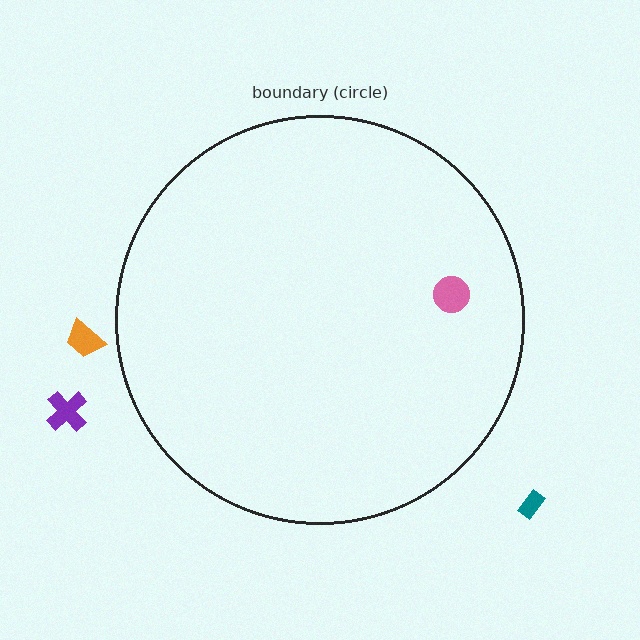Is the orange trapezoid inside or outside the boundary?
Outside.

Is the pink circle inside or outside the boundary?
Inside.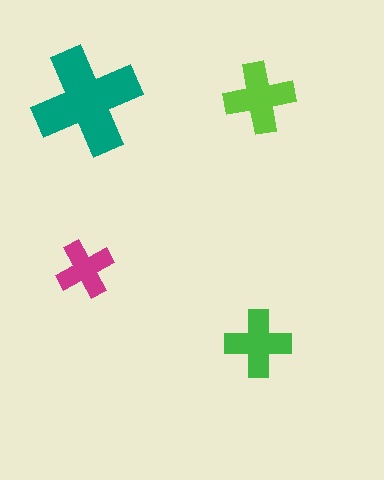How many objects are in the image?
There are 4 objects in the image.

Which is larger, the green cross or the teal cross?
The teal one.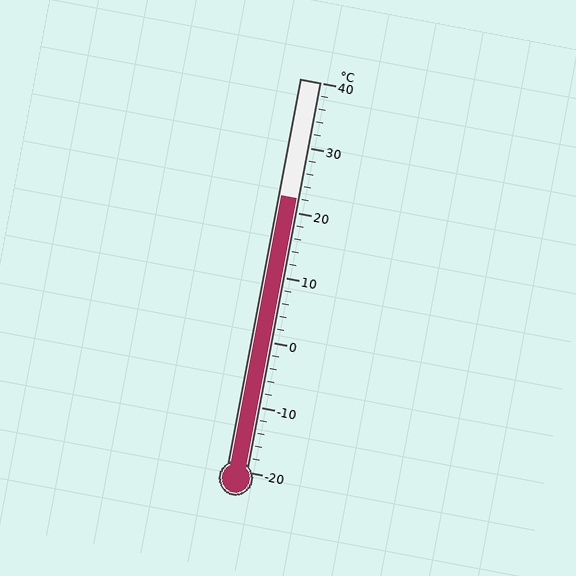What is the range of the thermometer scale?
The thermometer scale ranges from -20°C to 40°C.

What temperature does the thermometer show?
The thermometer shows approximately 22°C.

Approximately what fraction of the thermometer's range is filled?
The thermometer is filled to approximately 70% of its range.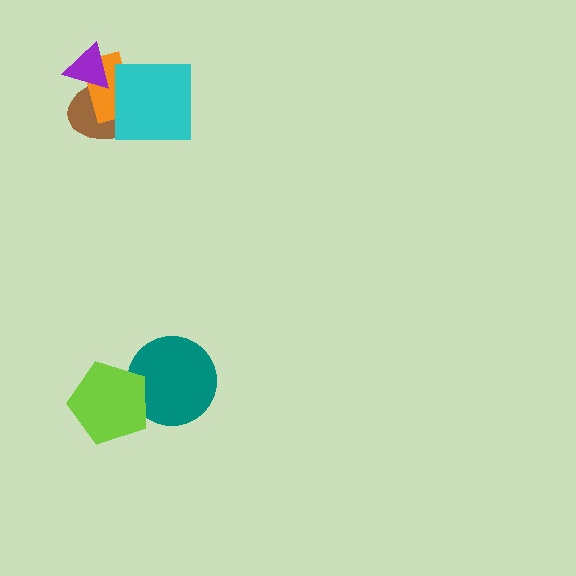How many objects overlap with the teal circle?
1 object overlaps with the teal circle.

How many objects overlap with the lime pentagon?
1 object overlaps with the lime pentagon.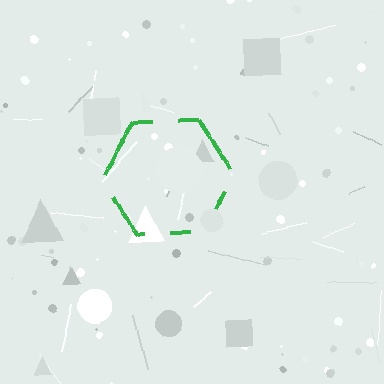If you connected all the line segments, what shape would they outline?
They would outline a hexagon.